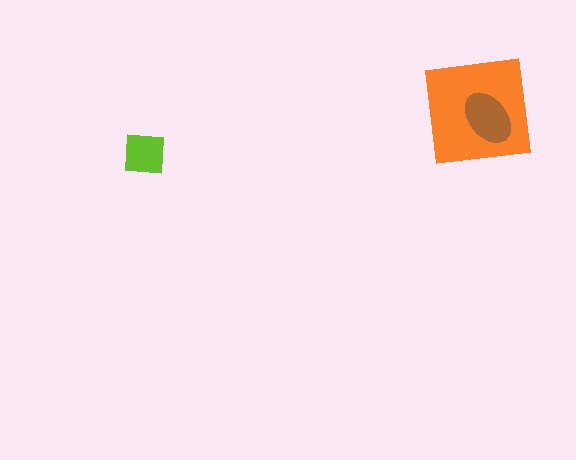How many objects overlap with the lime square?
0 objects overlap with the lime square.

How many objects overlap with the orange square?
1 object overlaps with the orange square.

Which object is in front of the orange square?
The brown ellipse is in front of the orange square.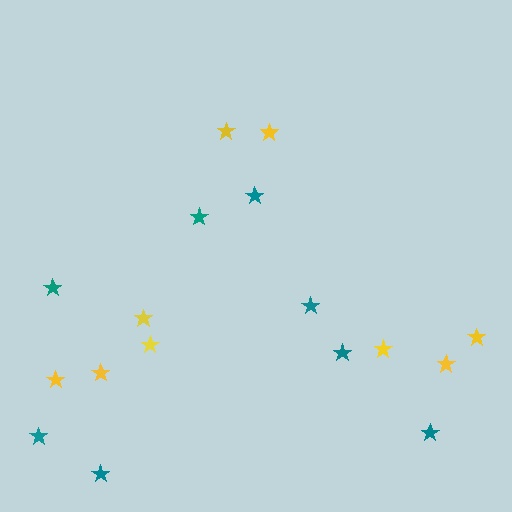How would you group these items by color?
There are 2 groups: one group of yellow stars (9) and one group of teal stars (8).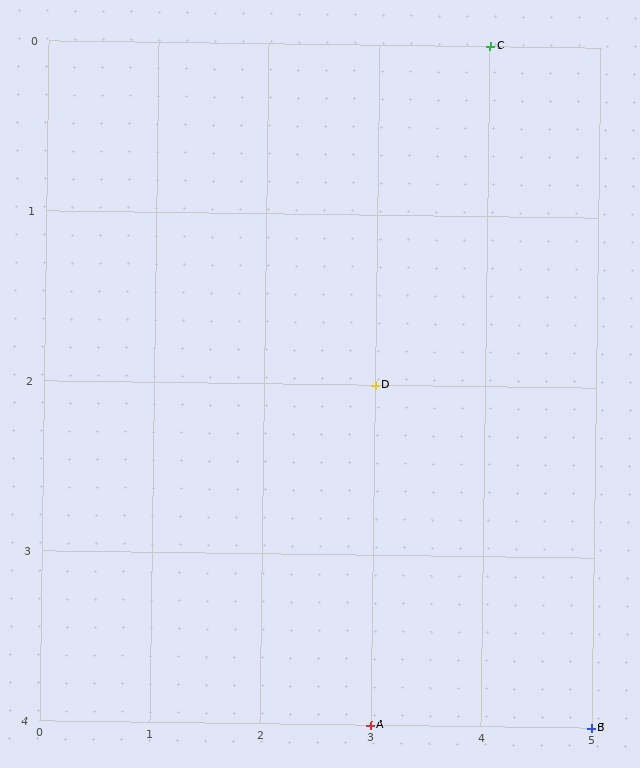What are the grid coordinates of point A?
Point A is at grid coordinates (3, 4).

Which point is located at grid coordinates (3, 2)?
Point D is at (3, 2).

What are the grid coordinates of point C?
Point C is at grid coordinates (4, 0).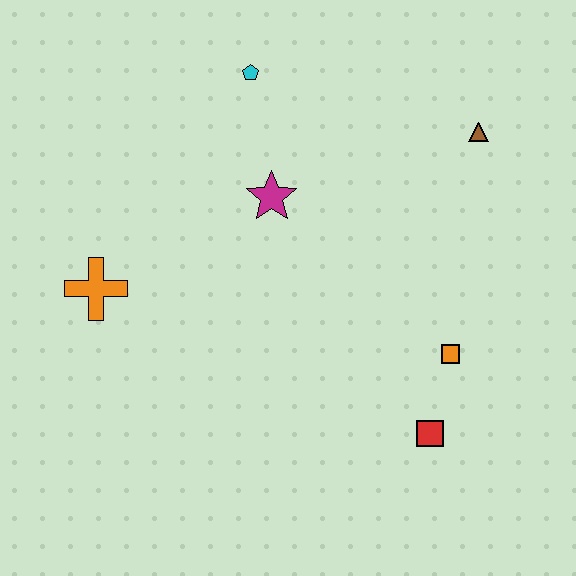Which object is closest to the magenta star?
The cyan pentagon is closest to the magenta star.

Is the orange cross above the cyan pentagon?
No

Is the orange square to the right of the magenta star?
Yes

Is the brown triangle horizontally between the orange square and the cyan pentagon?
No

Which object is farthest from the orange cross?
The brown triangle is farthest from the orange cross.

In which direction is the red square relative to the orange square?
The red square is below the orange square.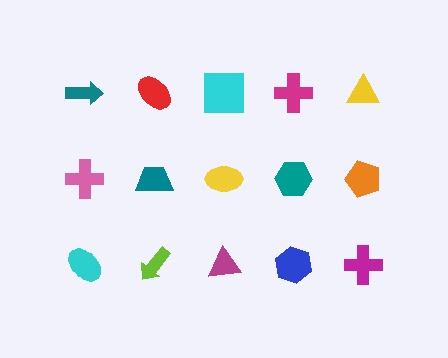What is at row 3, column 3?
A magenta triangle.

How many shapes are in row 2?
5 shapes.